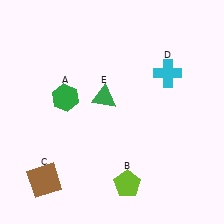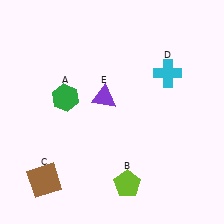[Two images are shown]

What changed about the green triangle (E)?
In Image 1, E is green. In Image 2, it changed to purple.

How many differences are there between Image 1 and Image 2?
There is 1 difference between the two images.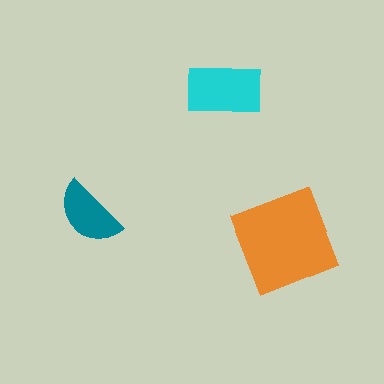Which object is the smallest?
The teal semicircle.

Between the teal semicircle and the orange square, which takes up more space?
The orange square.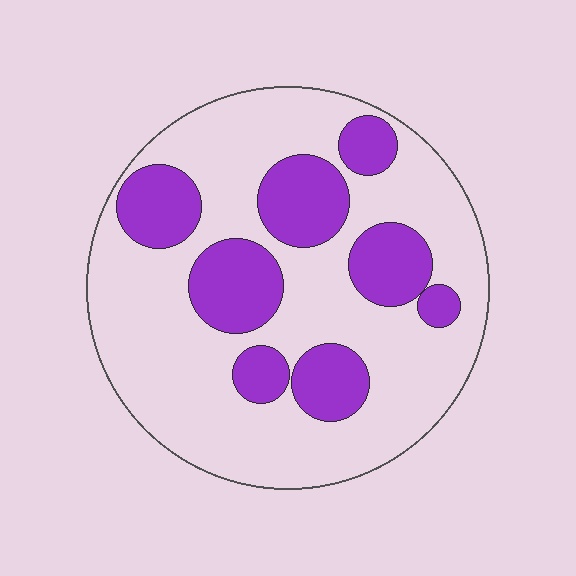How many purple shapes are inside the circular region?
8.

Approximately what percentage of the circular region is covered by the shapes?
Approximately 30%.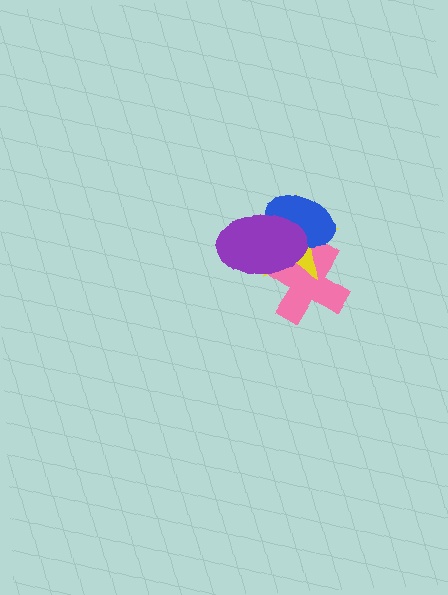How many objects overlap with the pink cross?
3 objects overlap with the pink cross.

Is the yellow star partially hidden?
Yes, it is partially covered by another shape.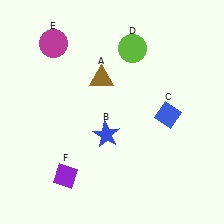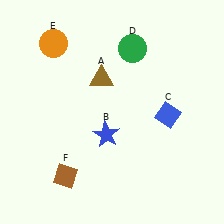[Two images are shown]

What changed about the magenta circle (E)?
In Image 1, E is magenta. In Image 2, it changed to orange.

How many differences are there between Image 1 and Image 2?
There are 3 differences between the two images.